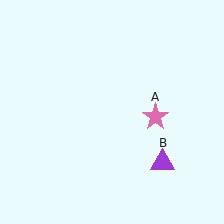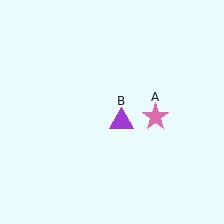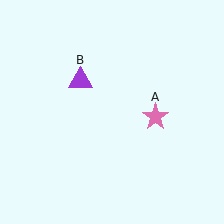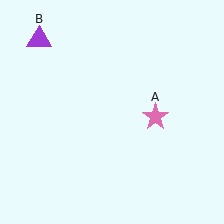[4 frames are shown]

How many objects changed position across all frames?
1 object changed position: purple triangle (object B).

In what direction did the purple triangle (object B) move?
The purple triangle (object B) moved up and to the left.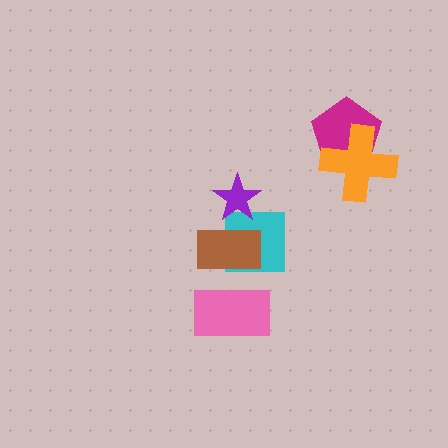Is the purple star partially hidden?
No, no other shape covers it.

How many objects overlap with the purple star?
2 objects overlap with the purple star.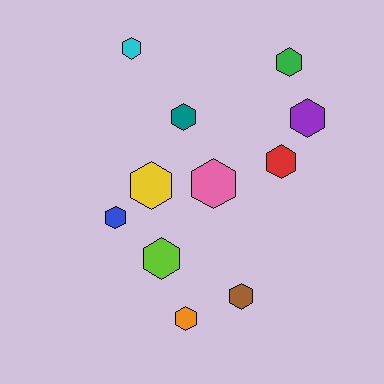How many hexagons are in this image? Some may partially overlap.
There are 11 hexagons.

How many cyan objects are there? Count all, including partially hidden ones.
There is 1 cyan object.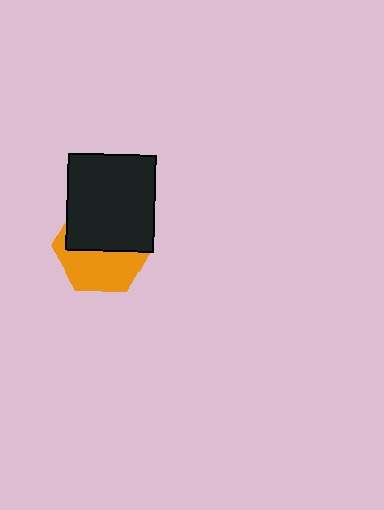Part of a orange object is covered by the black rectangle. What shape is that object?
It is a hexagon.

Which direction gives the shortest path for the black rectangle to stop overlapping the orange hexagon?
Moving up gives the shortest separation.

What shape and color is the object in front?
The object in front is a black rectangle.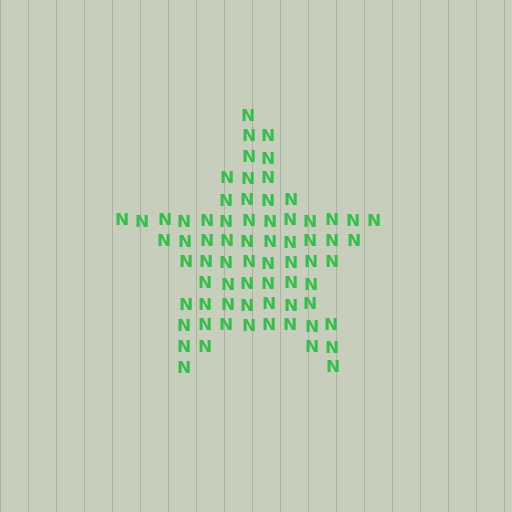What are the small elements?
The small elements are letter N's.